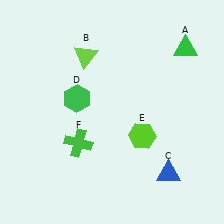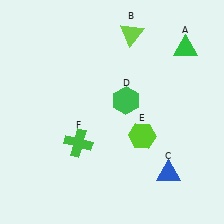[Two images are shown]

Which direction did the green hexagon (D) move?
The green hexagon (D) moved right.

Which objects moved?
The objects that moved are: the lime triangle (B), the green hexagon (D).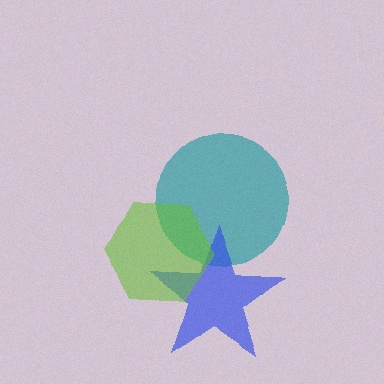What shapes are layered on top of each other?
The layered shapes are: a teal circle, a blue star, a lime hexagon.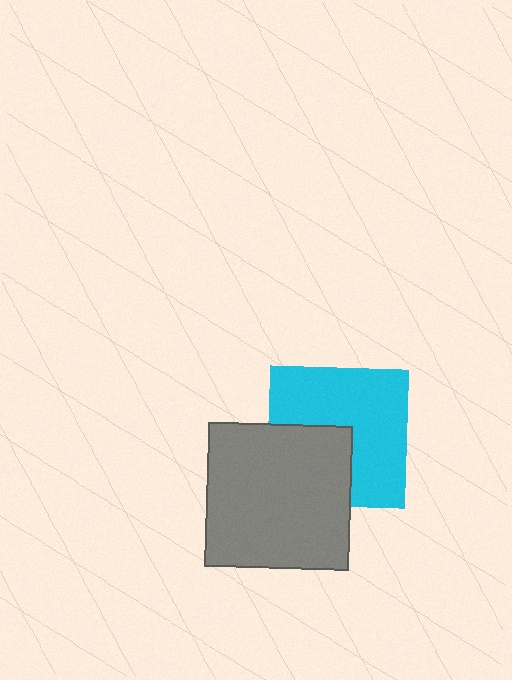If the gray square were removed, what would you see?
You would see the complete cyan square.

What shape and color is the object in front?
The object in front is a gray square.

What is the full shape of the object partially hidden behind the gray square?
The partially hidden object is a cyan square.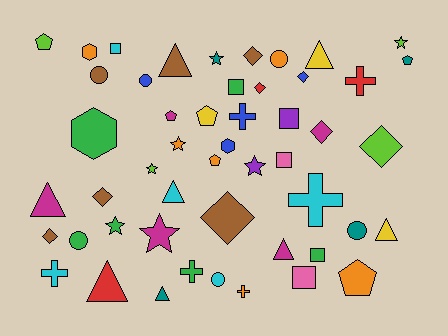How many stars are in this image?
There are 7 stars.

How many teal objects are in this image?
There are 4 teal objects.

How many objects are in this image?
There are 50 objects.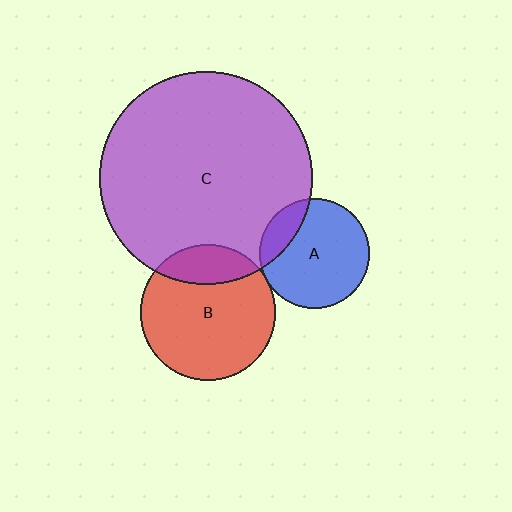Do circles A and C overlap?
Yes.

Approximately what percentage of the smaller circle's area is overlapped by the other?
Approximately 20%.